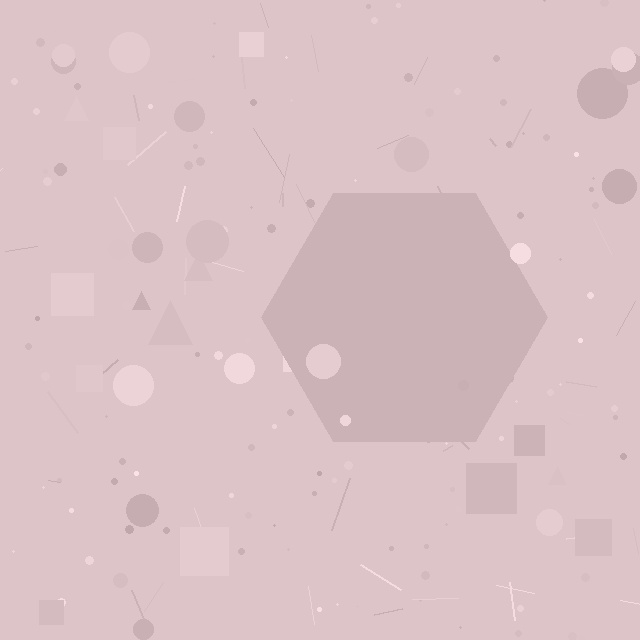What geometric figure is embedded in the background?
A hexagon is embedded in the background.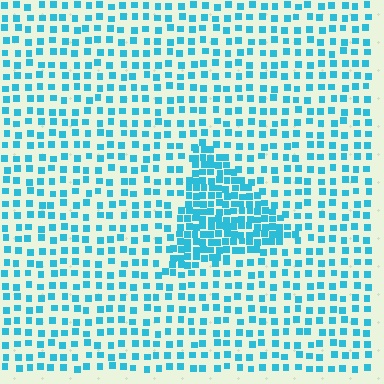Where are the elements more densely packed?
The elements are more densely packed inside the triangle boundary.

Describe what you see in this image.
The image contains small cyan elements arranged at two different densities. A triangle-shaped region is visible where the elements are more densely packed than the surrounding area.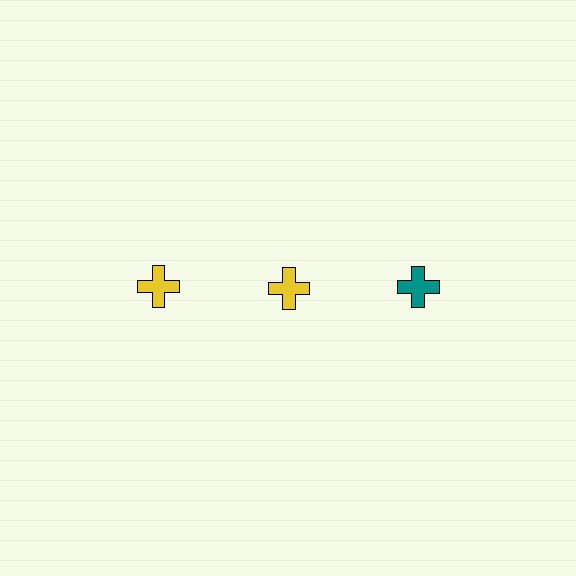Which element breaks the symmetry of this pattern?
The teal cross in the top row, center column breaks the symmetry. All other shapes are yellow crosses.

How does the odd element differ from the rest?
It has a different color: teal instead of yellow.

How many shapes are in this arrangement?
There are 3 shapes arranged in a grid pattern.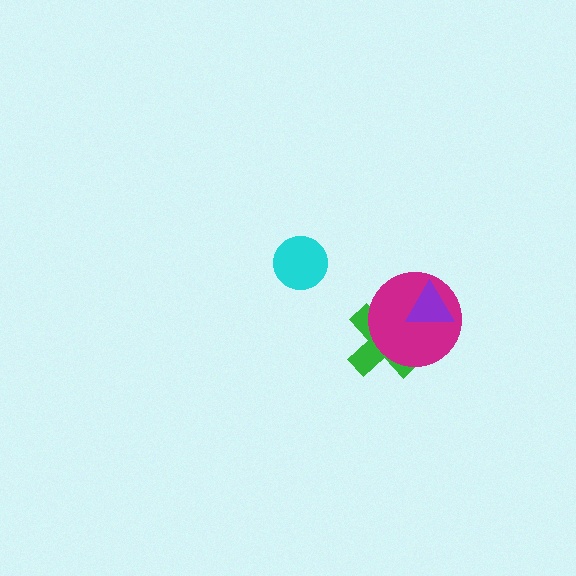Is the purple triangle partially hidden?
No, no other shape covers it.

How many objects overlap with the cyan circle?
0 objects overlap with the cyan circle.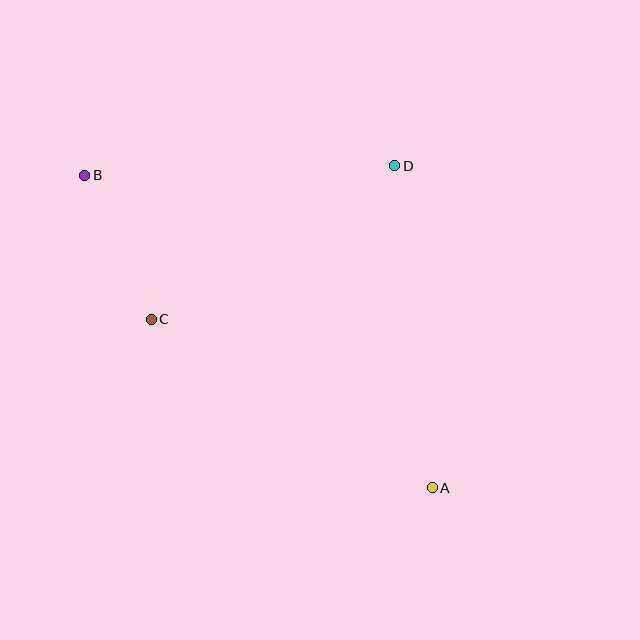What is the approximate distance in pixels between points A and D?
The distance between A and D is approximately 324 pixels.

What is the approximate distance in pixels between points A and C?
The distance between A and C is approximately 328 pixels.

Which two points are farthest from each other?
Points A and B are farthest from each other.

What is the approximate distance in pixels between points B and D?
The distance between B and D is approximately 310 pixels.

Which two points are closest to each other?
Points B and C are closest to each other.